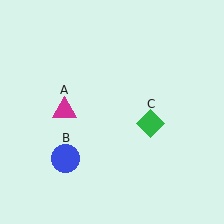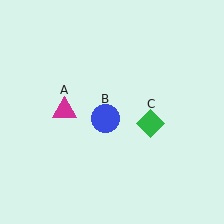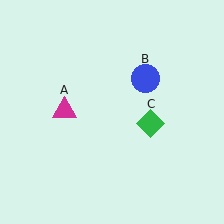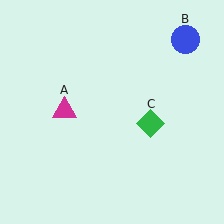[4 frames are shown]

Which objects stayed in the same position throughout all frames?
Magenta triangle (object A) and green diamond (object C) remained stationary.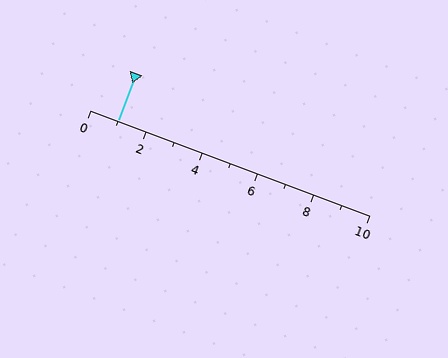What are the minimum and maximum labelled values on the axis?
The axis runs from 0 to 10.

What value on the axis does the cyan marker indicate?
The marker indicates approximately 1.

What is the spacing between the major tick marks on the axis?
The major ticks are spaced 2 apart.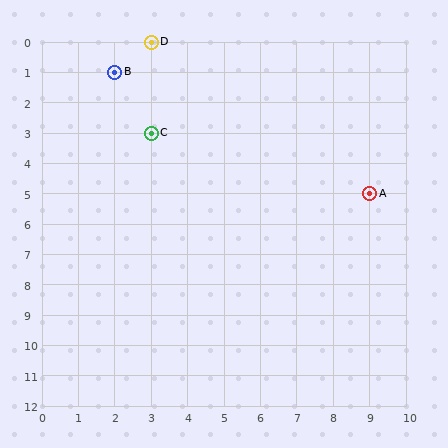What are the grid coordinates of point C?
Point C is at grid coordinates (3, 3).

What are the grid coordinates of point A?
Point A is at grid coordinates (9, 5).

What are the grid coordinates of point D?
Point D is at grid coordinates (3, 0).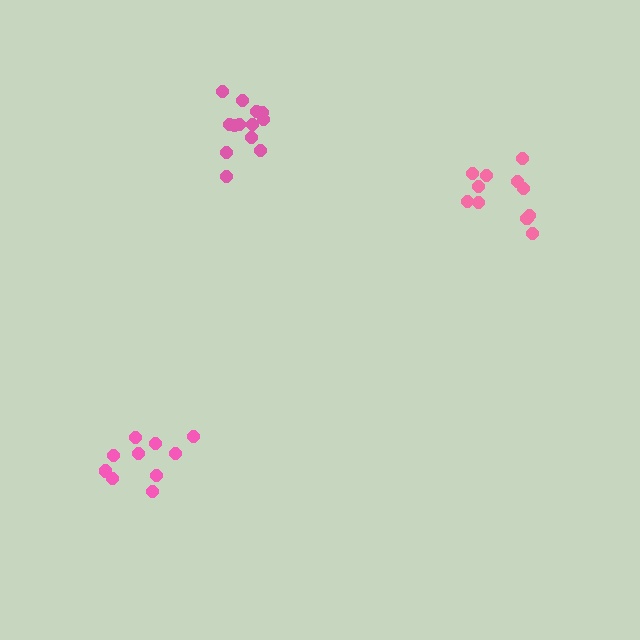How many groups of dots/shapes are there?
There are 3 groups.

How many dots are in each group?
Group 1: 10 dots, Group 2: 13 dots, Group 3: 11 dots (34 total).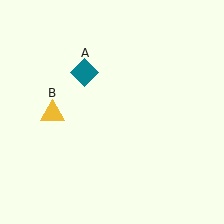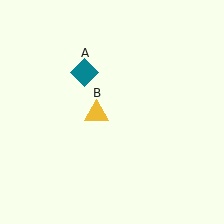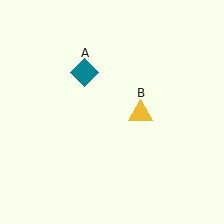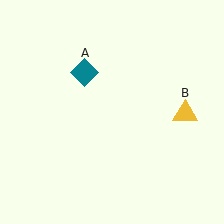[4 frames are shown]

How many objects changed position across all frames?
1 object changed position: yellow triangle (object B).